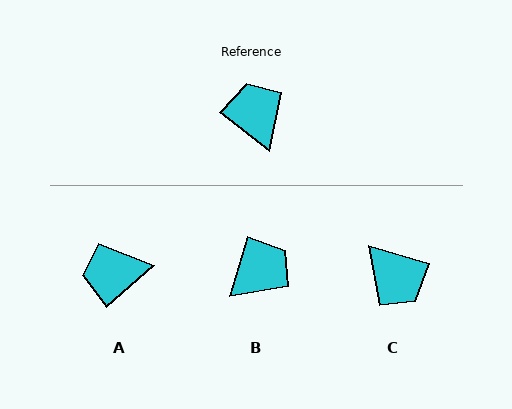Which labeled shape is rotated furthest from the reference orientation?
C, about 159 degrees away.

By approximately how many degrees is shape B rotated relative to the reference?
Approximately 69 degrees clockwise.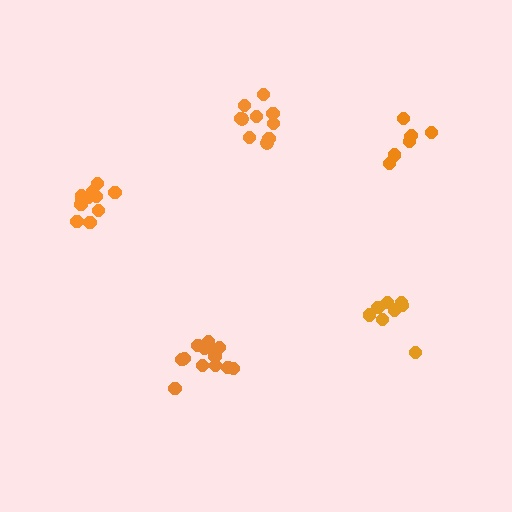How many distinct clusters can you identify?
There are 5 distinct clusters.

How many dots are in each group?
Group 1: 13 dots, Group 2: 10 dots, Group 3: 7 dots, Group 4: 8 dots, Group 5: 11 dots (49 total).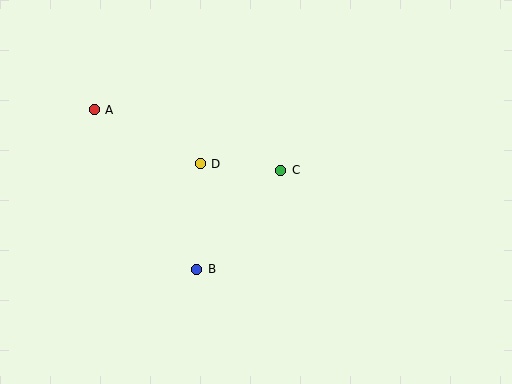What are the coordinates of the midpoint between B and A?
The midpoint between B and A is at (146, 190).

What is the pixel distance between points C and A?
The distance between C and A is 196 pixels.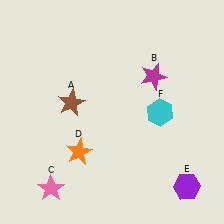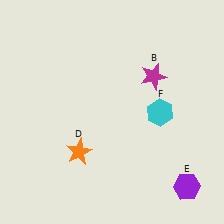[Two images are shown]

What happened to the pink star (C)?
The pink star (C) was removed in Image 2. It was in the bottom-left area of Image 1.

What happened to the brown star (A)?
The brown star (A) was removed in Image 2. It was in the top-left area of Image 1.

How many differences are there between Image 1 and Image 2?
There are 2 differences between the two images.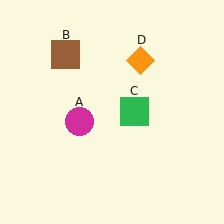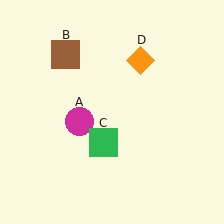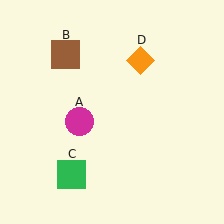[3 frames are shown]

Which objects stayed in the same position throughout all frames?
Magenta circle (object A) and brown square (object B) and orange diamond (object D) remained stationary.